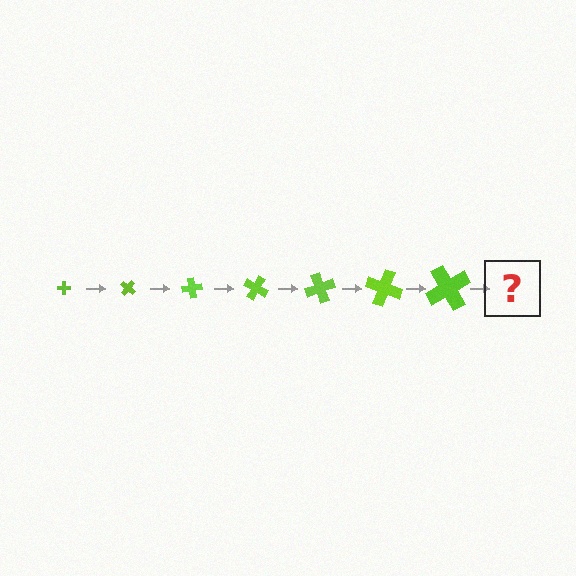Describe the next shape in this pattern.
It should be a cross, larger than the previous one and rotated 280 degrees from the start.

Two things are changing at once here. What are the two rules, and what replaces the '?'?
The two rules are that the cross grows larger each step and it rotates 40 degrees each step. The '?' should be a cross, larger than the previous one and rotated 280 degrees from the start.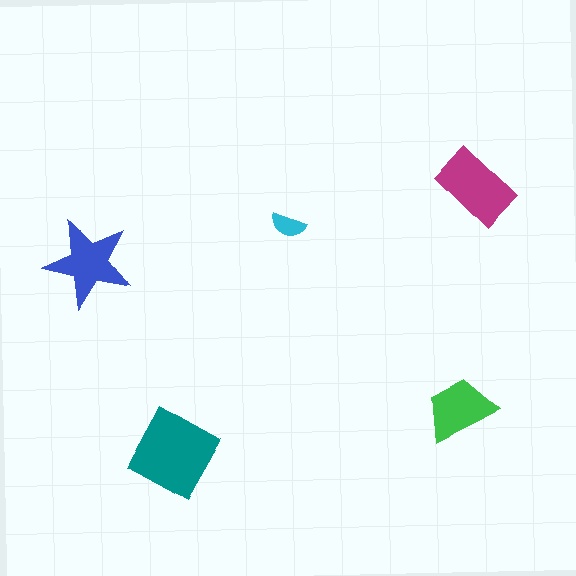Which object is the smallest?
The cyan semicircle.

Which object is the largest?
The teal square.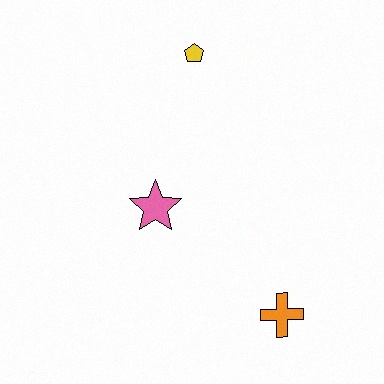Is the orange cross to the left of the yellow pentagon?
No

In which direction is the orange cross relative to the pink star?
The orange cross is to the right of the pink star.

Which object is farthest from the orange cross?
The yellow pentagon is farthest from the orange cross.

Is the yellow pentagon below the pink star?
No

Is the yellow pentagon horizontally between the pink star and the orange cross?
Yes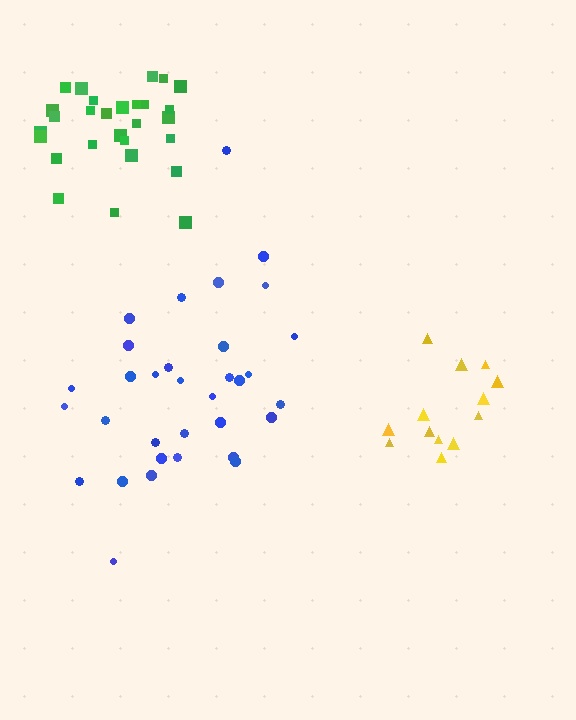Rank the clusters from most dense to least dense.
yellow, green, blue.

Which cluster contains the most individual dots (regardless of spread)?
Blue (33).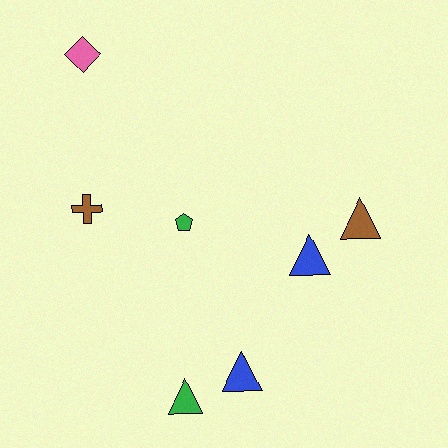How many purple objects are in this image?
There are no purple objects.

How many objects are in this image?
There are 7 objects.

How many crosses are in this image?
There is 1 cross.